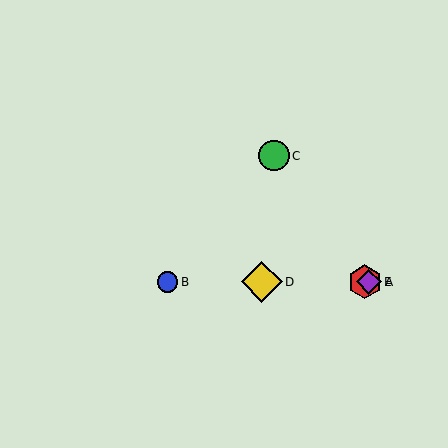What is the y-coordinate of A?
Object A is at y≈282.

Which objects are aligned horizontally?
Objects A, B, D, E are aligned horizontally.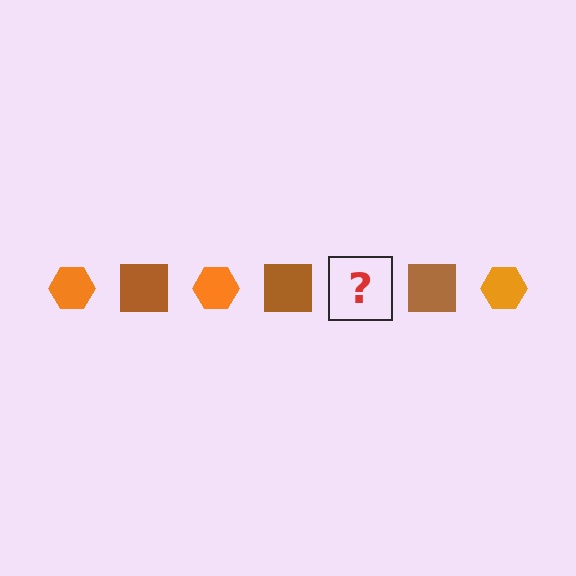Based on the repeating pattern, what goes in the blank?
The blank should be an orange hexagon.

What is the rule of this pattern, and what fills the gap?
The rule is that the pattern alternates between orange hexagon and brown square. The gap should be filled with an orange hexagon.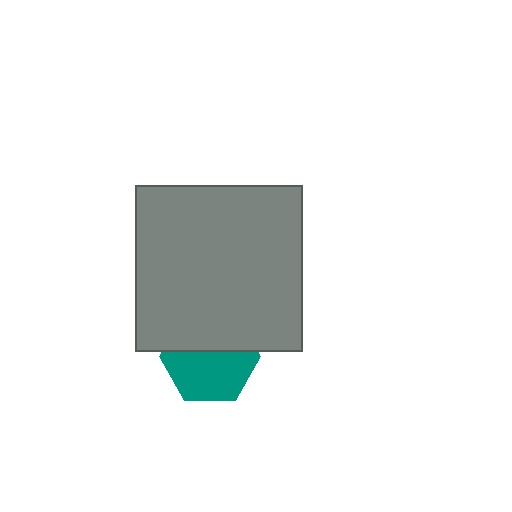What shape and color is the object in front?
The object in front is a gray square.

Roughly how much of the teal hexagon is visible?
About half of it is visible (roughly 57%).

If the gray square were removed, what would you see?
You would see the complete teal hexagon.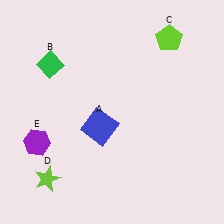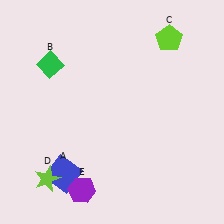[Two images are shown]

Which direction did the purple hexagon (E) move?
The purple hexagon (E) moved down.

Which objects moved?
The objects that moved are: the blue square (A), the purple hexagon (E).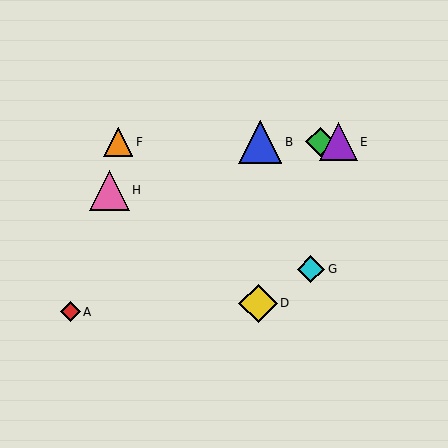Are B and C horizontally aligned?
Yes, both are at y≈142.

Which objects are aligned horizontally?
Objects B, C, E, F are aligned horizontally.